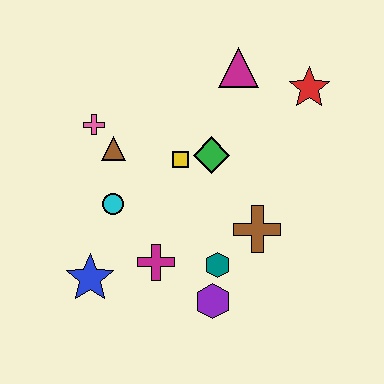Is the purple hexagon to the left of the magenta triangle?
Yes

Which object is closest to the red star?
The magenta triangle is closest to the red star.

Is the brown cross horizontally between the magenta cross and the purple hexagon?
No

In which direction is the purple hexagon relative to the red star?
The purple hexagon is below the red star.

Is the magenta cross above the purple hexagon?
Yes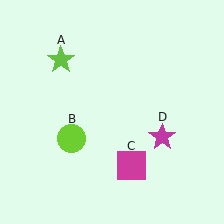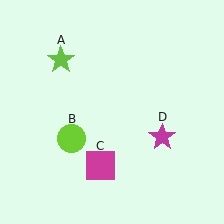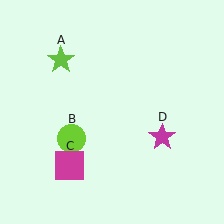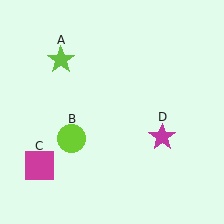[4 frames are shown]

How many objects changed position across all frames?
1 object changed position: magenta square (object C).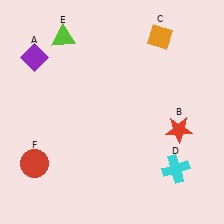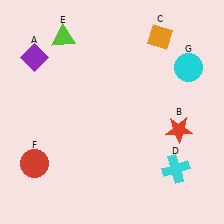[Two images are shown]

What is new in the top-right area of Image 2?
A cyan circle (G) was added in the top-right area of Image 2.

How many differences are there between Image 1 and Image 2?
There is 1 difference between the two images.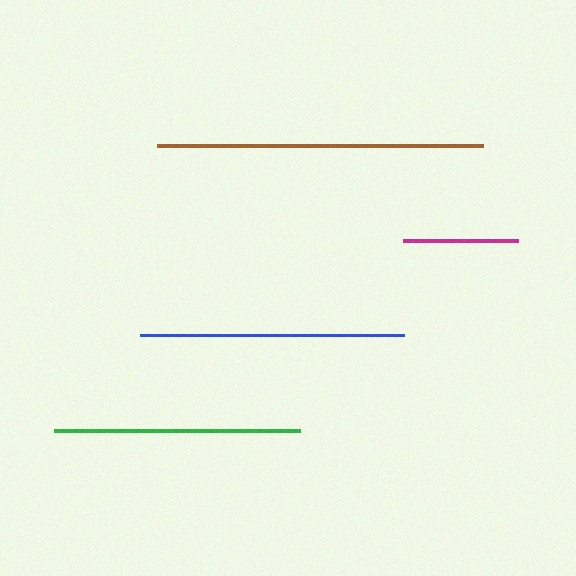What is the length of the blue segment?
The blue segment is approximately 264 pixels long.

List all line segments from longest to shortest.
From longest to shortest: brown, blue, green, magenta.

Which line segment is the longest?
The brown line is the longest at approximately 326 pixels.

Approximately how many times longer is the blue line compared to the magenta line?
The blue line is approximately 2.3 times the length of the magenta line.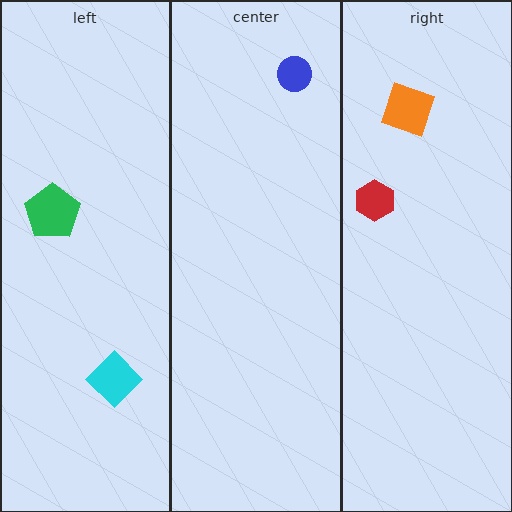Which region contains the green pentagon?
The left region.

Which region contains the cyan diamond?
The left region.